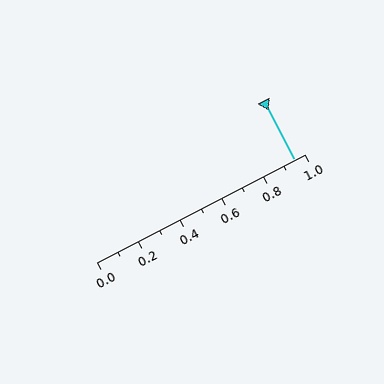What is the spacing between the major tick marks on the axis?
The major ticks are spaced 0.2 apart.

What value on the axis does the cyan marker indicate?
The marker indicates approximately 0.95.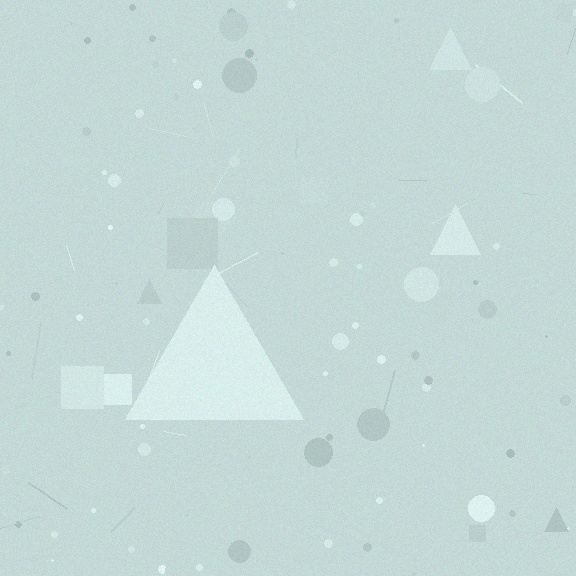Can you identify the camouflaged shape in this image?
The camouflaged shape is a triangle.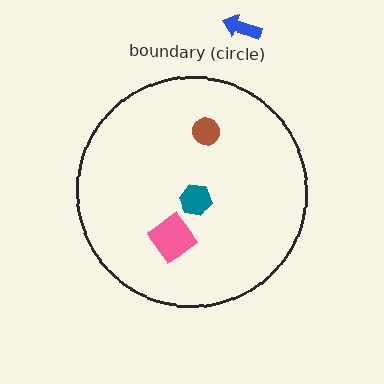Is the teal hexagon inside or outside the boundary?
Inside.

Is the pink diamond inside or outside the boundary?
Inside.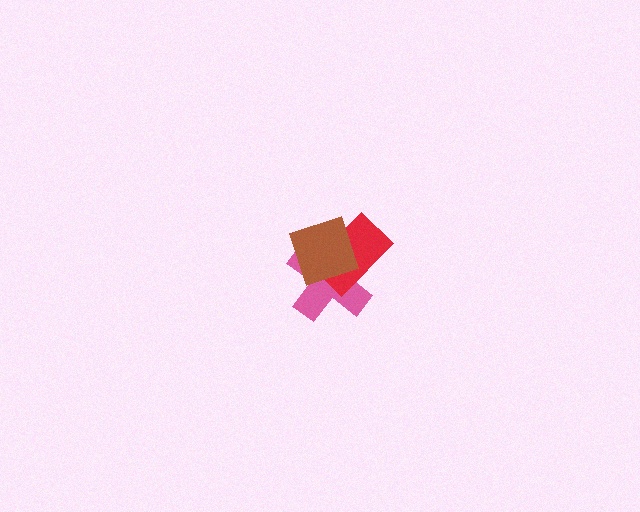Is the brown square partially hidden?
No, no other shape covers it.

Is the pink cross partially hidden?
Yes, it is partially covered by another shape.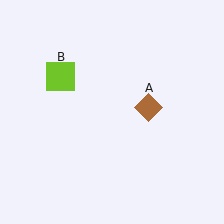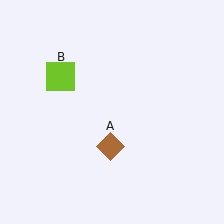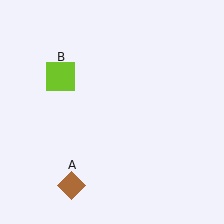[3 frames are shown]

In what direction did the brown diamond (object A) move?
The brown diamond (object A) moved down and to the left.